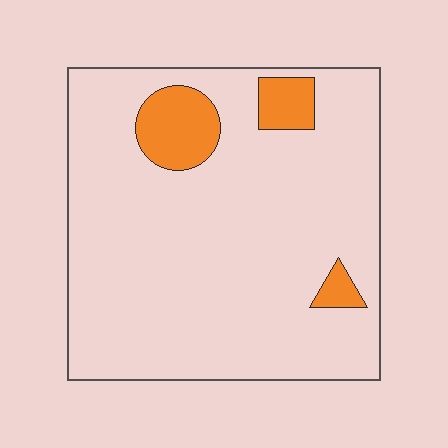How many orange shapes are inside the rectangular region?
3.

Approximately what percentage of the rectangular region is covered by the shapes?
Approximately 10%.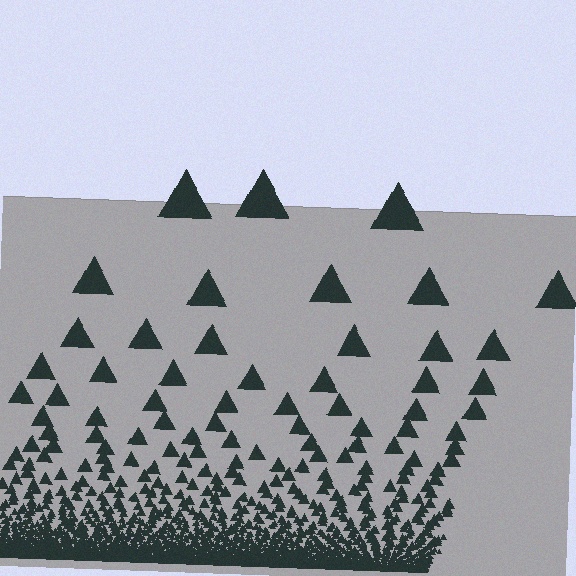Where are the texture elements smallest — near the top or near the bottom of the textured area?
Near the bottom.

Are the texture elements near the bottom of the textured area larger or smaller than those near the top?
Smaller. The gradient is inverted — elements near the bottom are smaller and denser.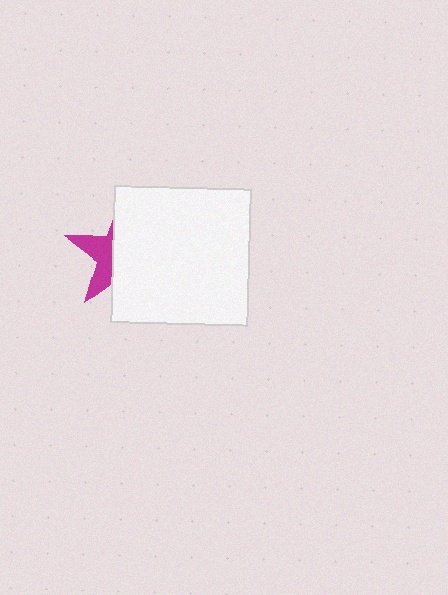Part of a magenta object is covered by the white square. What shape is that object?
It is a star.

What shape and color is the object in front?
The object in front is a white square.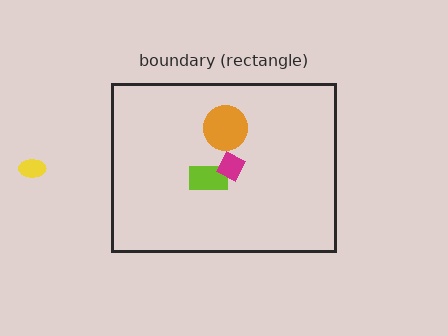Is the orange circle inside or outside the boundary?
Inside.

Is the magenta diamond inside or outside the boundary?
Inside.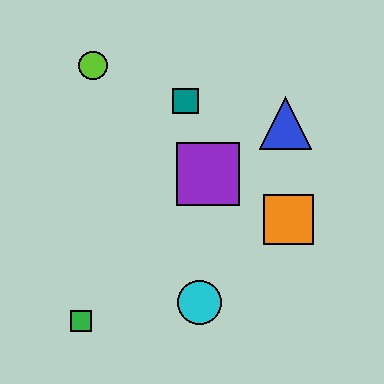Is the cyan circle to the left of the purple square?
Yes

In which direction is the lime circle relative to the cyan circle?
The lime circle is above the cyan circle.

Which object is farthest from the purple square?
The green square is farthest from the purple square.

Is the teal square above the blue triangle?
Yes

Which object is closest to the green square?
The cyan circle is closest to the green square.